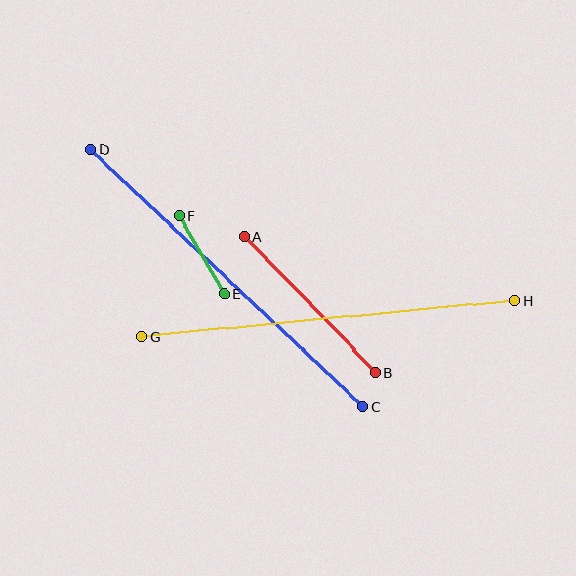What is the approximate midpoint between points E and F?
The midpoint is at approximately (202, 255) pixels.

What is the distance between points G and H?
The distance is approximately 375 pixels.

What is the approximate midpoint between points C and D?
The midpoint is at approximately (227, 278) pixels.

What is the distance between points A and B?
The distance is approximately 189 pixels.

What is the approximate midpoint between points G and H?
The midpoint is at approximately (328, 319) pixels.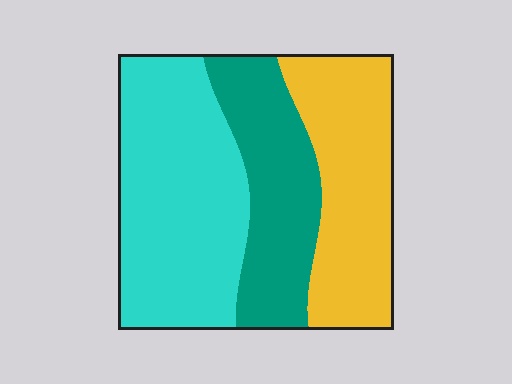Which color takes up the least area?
Teal, at roughly 25%.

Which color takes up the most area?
Cyan, at roughly 40%.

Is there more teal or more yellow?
Yellow.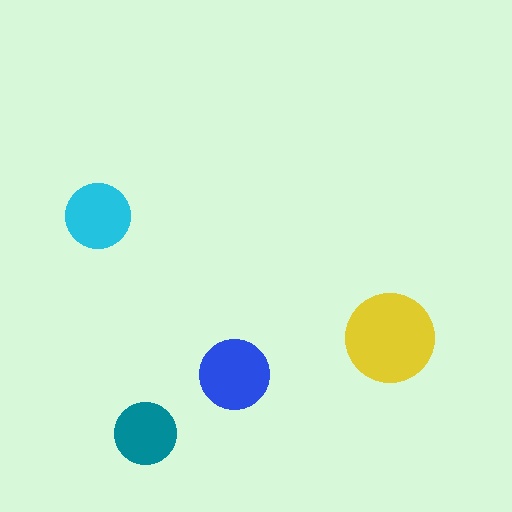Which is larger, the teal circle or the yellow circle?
The yellow one.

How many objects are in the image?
There are 4 objects in the image.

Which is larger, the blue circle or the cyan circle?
The blue one.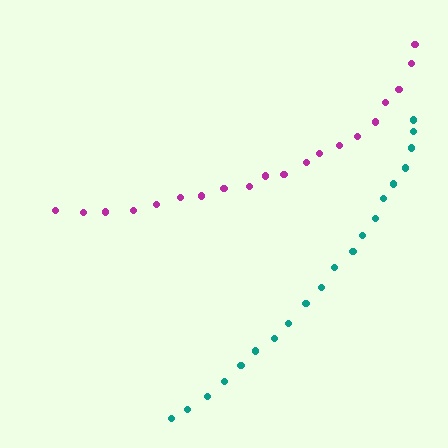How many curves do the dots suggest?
There are 2 distinct paths.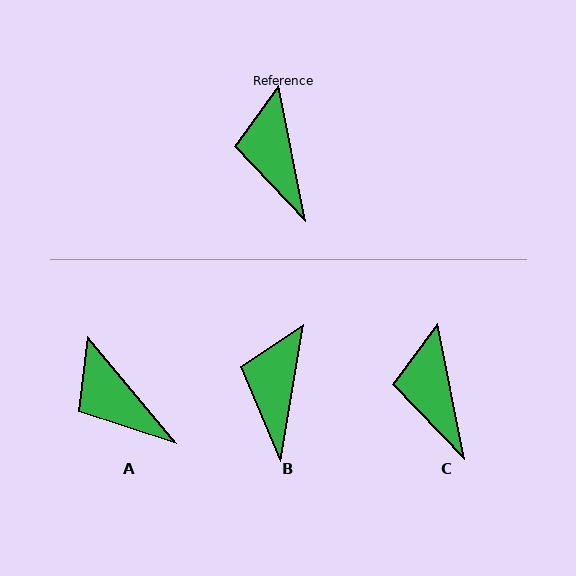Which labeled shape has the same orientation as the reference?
C.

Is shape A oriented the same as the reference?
No, it is off by about 29 degrees.